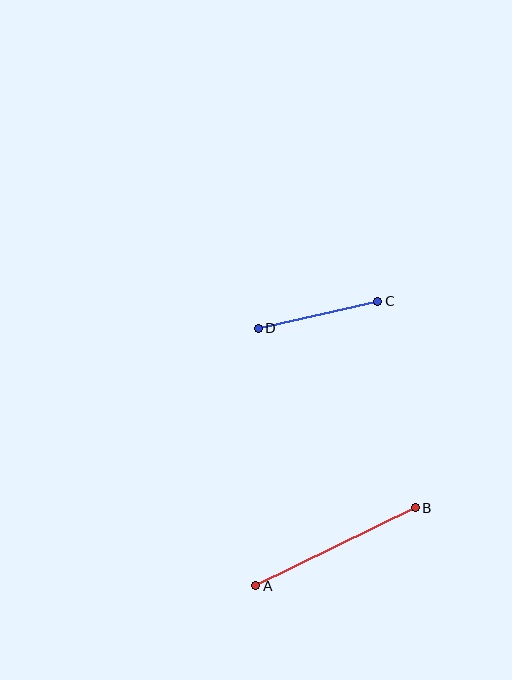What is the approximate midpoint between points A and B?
The midpoint is at approximately (336, 547) pixels.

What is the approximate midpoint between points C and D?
The midpoint is at approximately (318, 315) pixels.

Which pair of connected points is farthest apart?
Points A and B are farthest apart.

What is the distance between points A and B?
The distance is approximately 177 pixels.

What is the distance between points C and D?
The distance is approximately 122 pixels.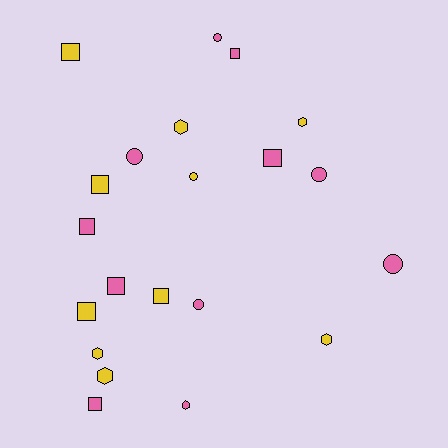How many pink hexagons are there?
There is 1 pink hexagon.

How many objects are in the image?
There are 21 objects.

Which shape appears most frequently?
Square, with 9 objects.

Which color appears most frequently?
Pink, with 11 objects.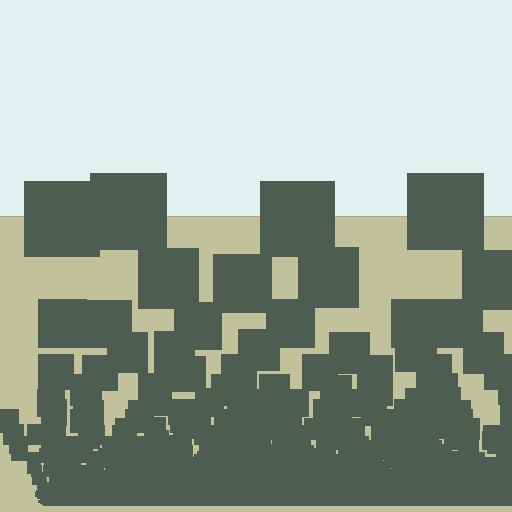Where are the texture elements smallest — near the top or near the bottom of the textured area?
Near the bottom.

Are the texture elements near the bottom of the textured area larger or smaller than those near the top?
Smaller. The gradient is inverted — elements near the bottom are smaller and denser.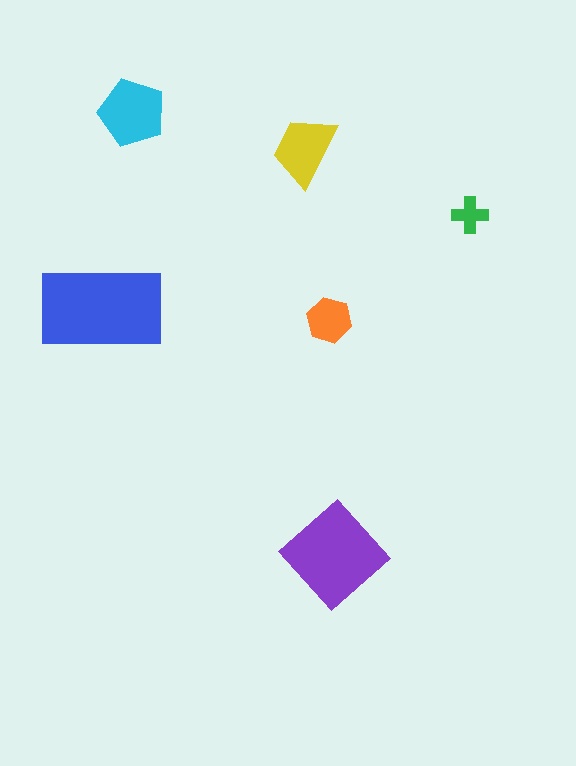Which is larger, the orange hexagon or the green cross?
The orange hexagon.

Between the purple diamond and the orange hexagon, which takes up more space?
The purple diamond.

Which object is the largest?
The blue rectangle.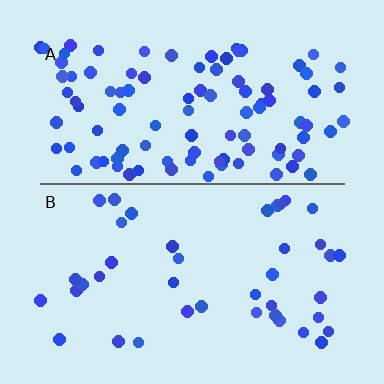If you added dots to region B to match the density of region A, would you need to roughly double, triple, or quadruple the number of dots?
Approximately double.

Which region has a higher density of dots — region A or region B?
A (the top).